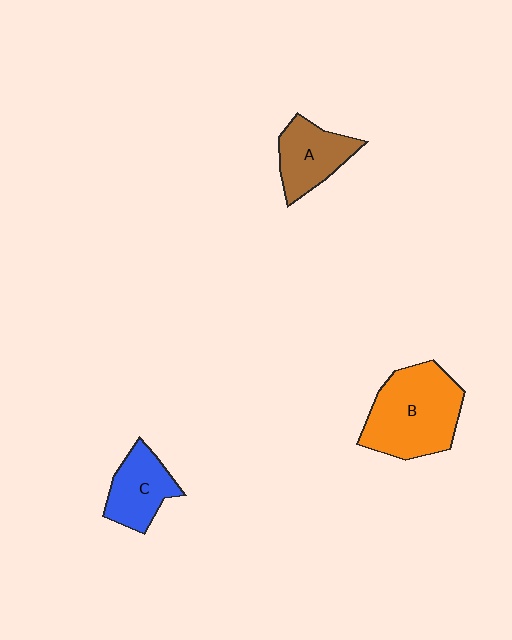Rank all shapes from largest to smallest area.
From largest to smallest: B (orange), A (brown), C (blue).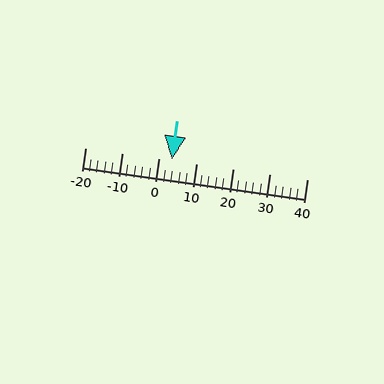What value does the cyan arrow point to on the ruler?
The cyan arrow points to approximately 4.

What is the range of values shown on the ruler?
The ruler shows values from -20 to 40.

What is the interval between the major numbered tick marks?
The major tick marks are spaced 10 units apart.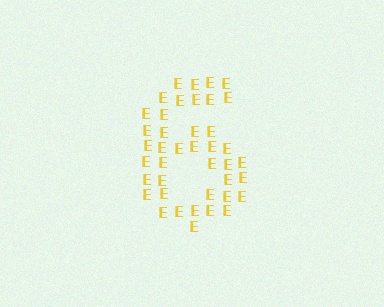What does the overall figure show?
The overall figure shows the digit 6.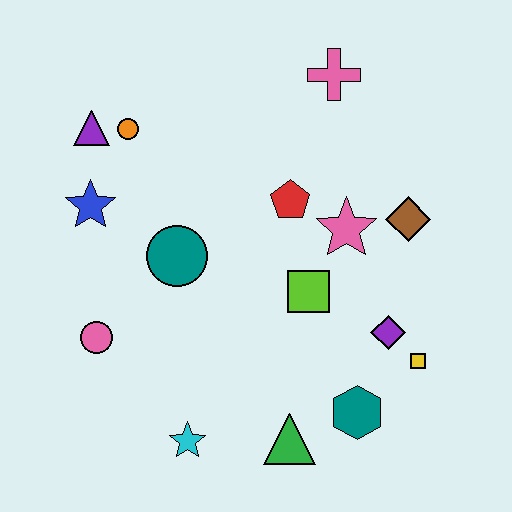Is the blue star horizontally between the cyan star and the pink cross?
No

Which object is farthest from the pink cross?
The cyan star is farthest from the pink cross.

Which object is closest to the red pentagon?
The pink star is closest to the red pentagon.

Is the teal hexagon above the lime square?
No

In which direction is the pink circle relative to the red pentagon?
The pink circle is to the left of the red pentagon.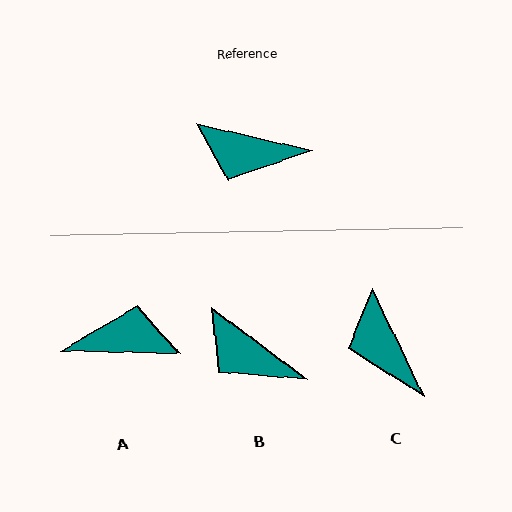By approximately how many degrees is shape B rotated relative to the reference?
Approximately 24 degrees clockwise.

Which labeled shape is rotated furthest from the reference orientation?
A, about 168 degrees away.